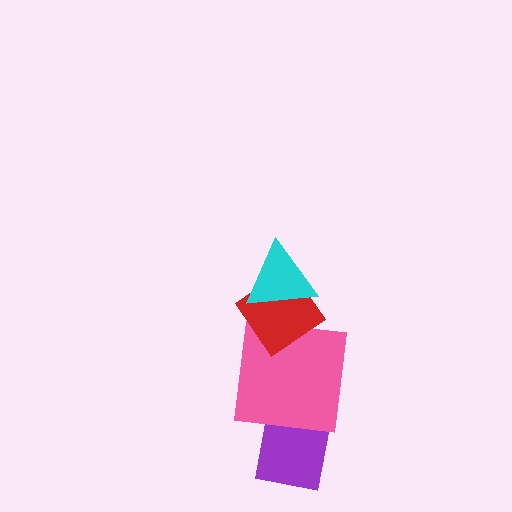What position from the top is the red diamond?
The red diamond is 2nd from the top.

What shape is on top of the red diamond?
The cyan triangle is on top of the red diamond.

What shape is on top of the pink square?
The red diamond is on top of the pink square.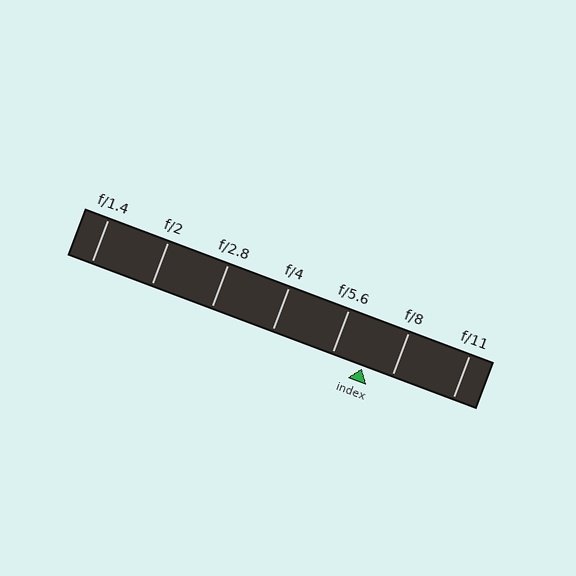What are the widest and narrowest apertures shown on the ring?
The widest aperture shown is f/1.4 and the narrowest is f/11.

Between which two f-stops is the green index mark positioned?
The index mark is between f/5.6 and f/8.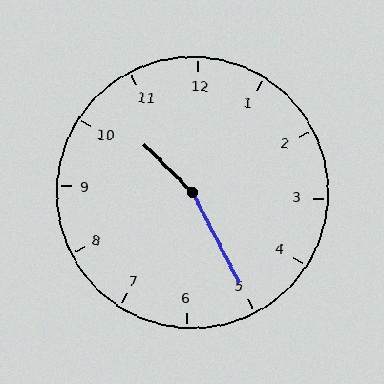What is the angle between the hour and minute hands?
Approximately 162 degrees.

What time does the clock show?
10:25.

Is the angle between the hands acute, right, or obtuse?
It is obtuse.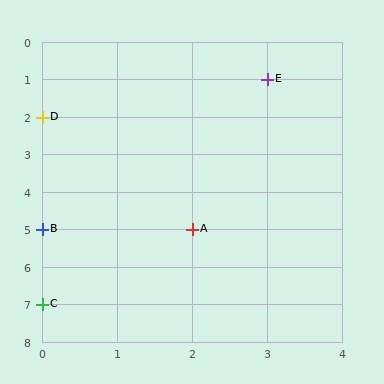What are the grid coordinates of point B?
Point B is at grid coordinates (0, 5).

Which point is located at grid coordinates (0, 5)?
Point B is at (0, 5).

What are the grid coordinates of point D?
Point D is at grid coordinates (0, 2).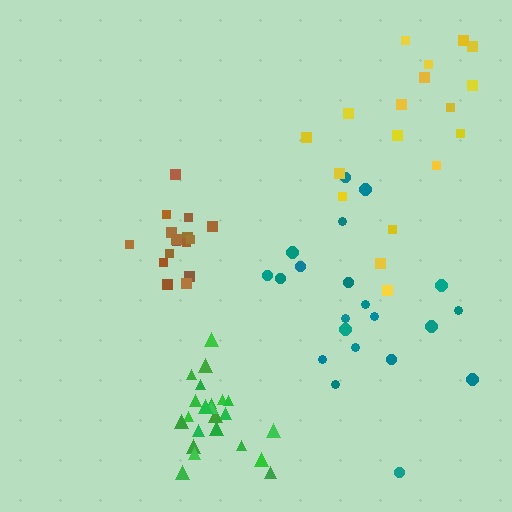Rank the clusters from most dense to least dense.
green, brown, teal, yellow.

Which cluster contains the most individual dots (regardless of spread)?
Green (26).